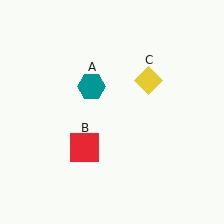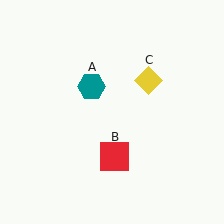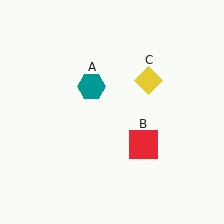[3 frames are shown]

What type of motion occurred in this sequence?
The red square (object B) rotated counterclockwise around the center of the scene.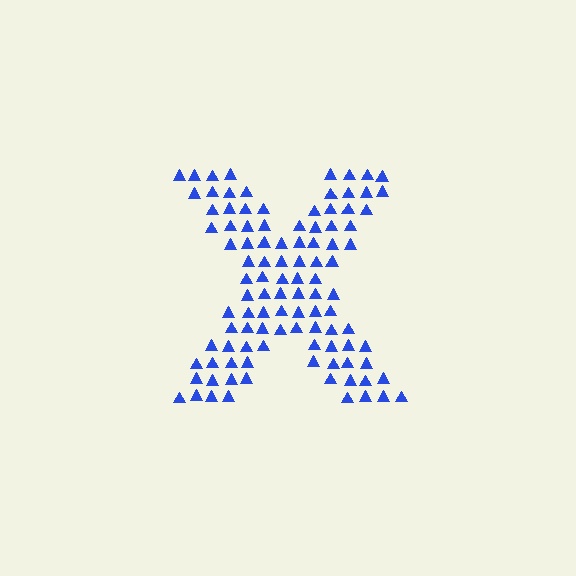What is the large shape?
The large shape is the letter X.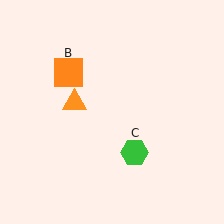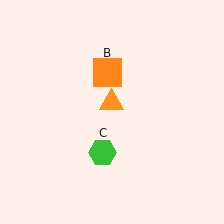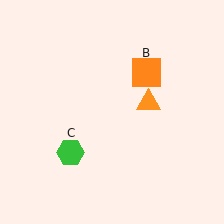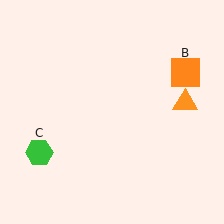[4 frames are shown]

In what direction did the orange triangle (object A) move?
The orange triangle (object A) moved right.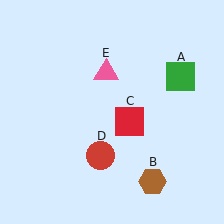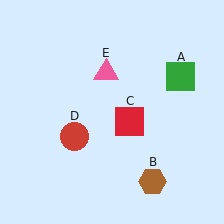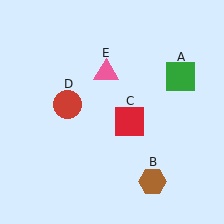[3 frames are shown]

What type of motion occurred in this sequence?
The red circle (object D) rotated clockwise around the center of the scene.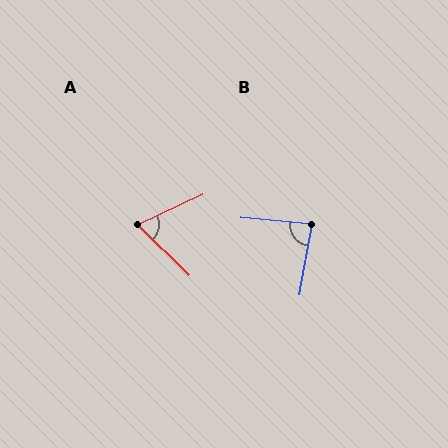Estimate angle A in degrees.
Approximately 70 degrees.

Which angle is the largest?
B, at approximately 85 degrees.